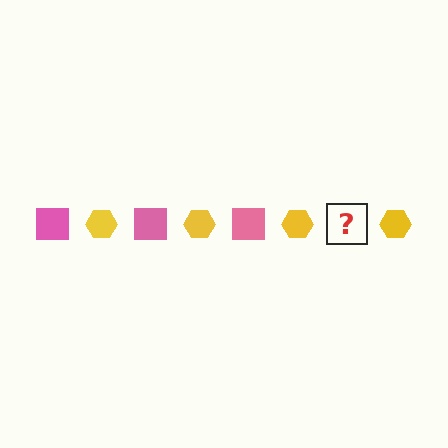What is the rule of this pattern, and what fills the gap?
The rule is that the pattern alternates between pink square and yellow hexagon. The gap should be filled with a pink square.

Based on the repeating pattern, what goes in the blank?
The blank should be a pink square.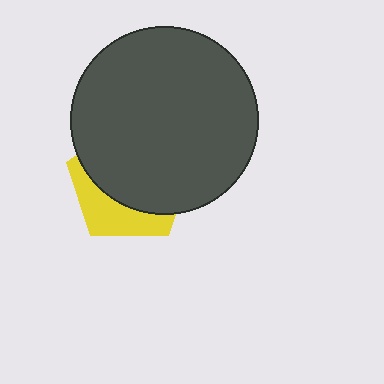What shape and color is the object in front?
The object in front is a dark gray circle.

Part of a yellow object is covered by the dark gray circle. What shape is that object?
It is a pentagon.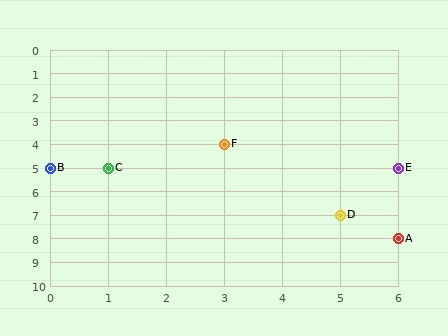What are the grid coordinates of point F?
Point F is at grid coordinates (3, 4).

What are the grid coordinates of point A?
Point A is at grid coordinates (6, 8).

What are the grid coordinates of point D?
Point D is at grid coordinates (5, 7).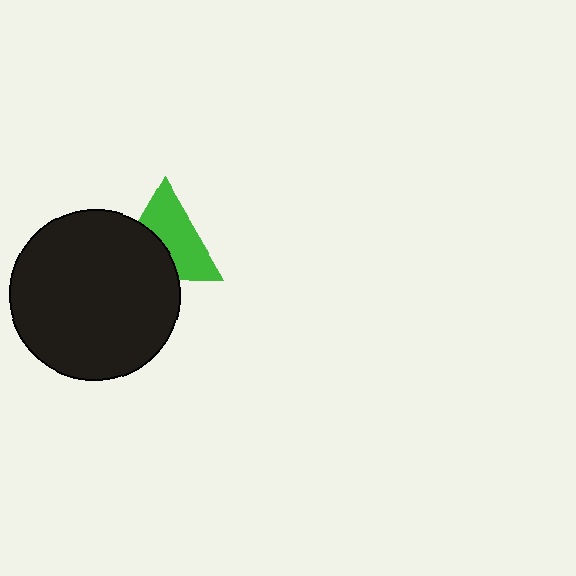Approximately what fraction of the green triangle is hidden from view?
Roughly 42% of the green triangle is hidden behind the black circle.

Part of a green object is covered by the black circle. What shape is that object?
It is a triangle.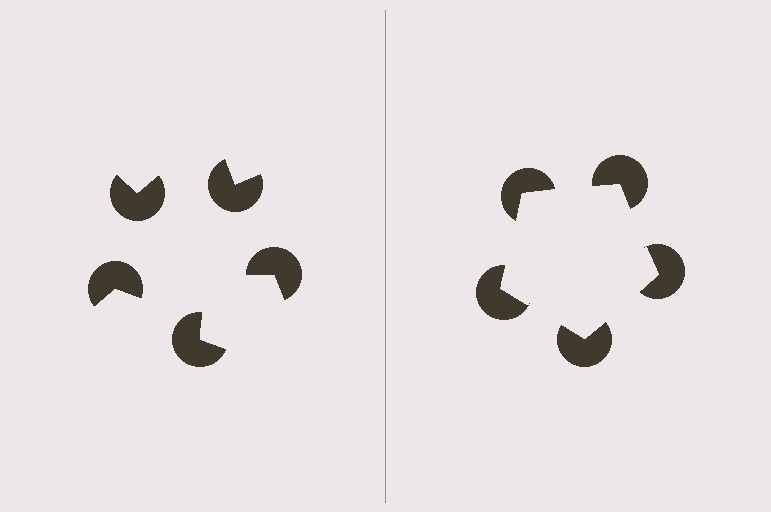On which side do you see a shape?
An illusory pentagon appears on the right side. On the left side the wedge cuts are rotated, so no coherent shape forms.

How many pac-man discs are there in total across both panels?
10 — 5 on each side.